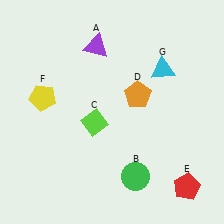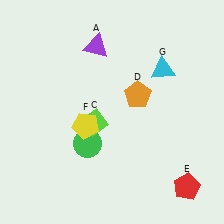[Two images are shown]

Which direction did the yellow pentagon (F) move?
The yellow pentagon (F) moved right.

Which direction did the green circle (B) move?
The green circle (B) moved left.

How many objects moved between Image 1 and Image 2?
2 objects moved between the two images.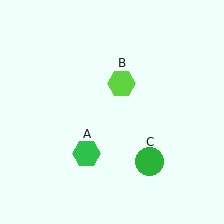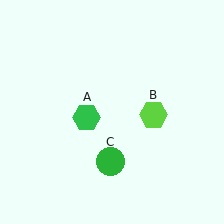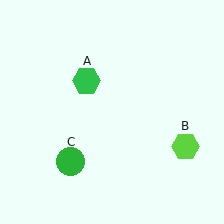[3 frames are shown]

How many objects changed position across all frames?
3 objects changed position: green hexagon (object A), lime hexagon (object B), green circle (object C).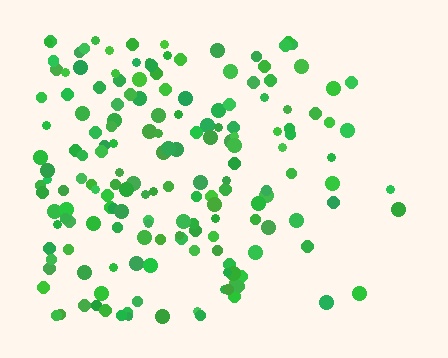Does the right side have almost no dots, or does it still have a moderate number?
Still a moderate number, just noticeably fewer than the left.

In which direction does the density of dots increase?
From right to left, with the left side densest.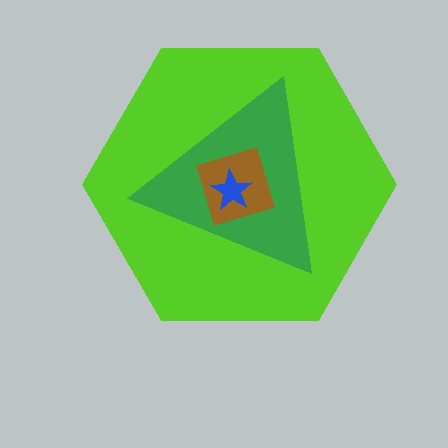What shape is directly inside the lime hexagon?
The green triangle.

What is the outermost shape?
The lime hexagon.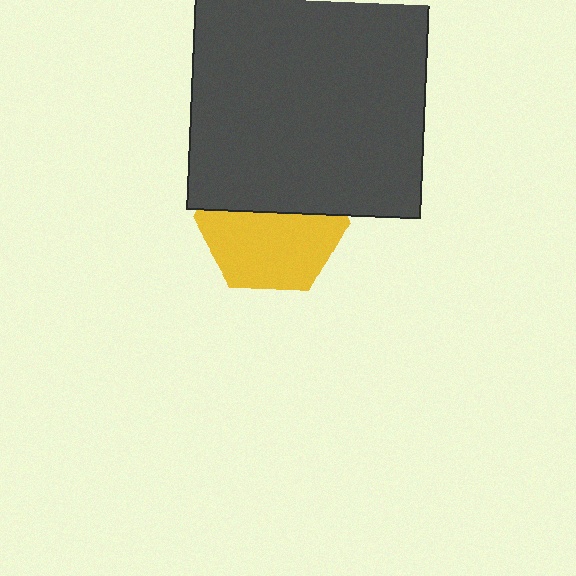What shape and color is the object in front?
The object in front is a dark gray square.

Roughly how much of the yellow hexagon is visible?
About half of it is visible (roughly 57%).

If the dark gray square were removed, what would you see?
You would see the complete yellow hexagon.